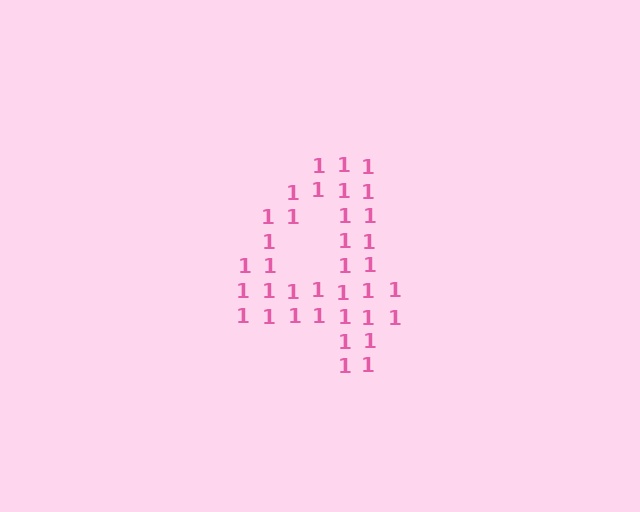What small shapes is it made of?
It is made of small digit 1's.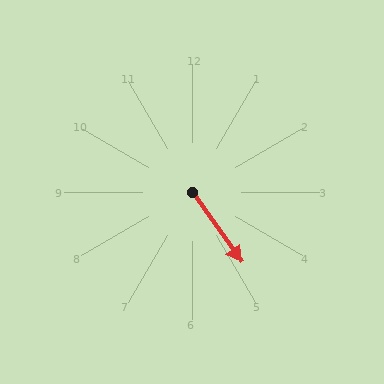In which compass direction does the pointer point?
Southeast.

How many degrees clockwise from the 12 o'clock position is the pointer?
Approximately 145 degrees.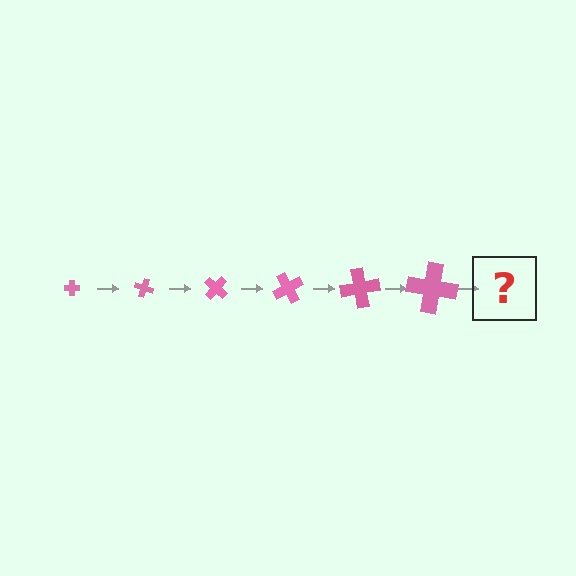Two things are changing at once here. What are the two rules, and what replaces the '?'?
The two rules are that the cross grows larger each step and it rotates 20 degrees each step. The '?' should be a cross, larger than the previous one and rotated 120 degrees from the start.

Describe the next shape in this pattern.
It should be a cross, larger than the previous one and rotated 120 degrees from the start.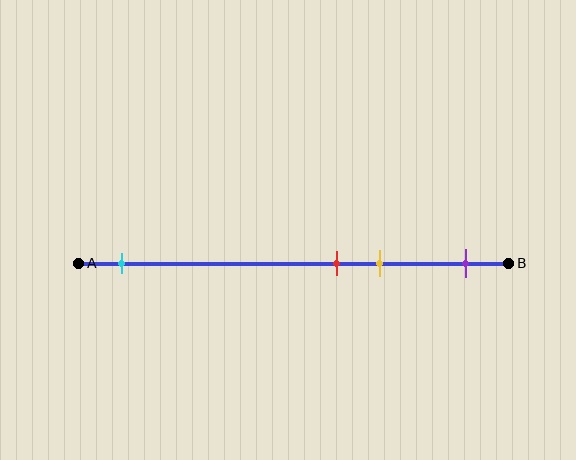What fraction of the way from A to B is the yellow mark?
The yellow mark is approximately 70% (0.7) of the way from A to B.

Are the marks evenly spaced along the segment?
No, the marks are not evenly spaced.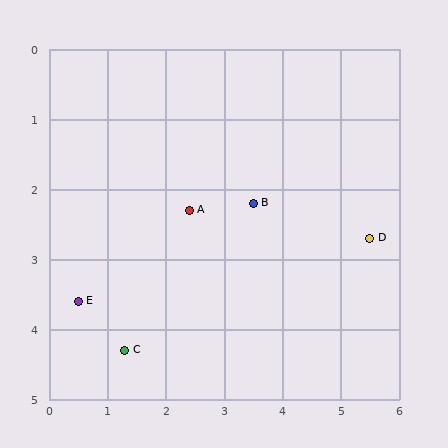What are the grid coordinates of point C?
Point C is at approximately (1.3, 4.3).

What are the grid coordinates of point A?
Point A is at approximately (2.4, 2.3).